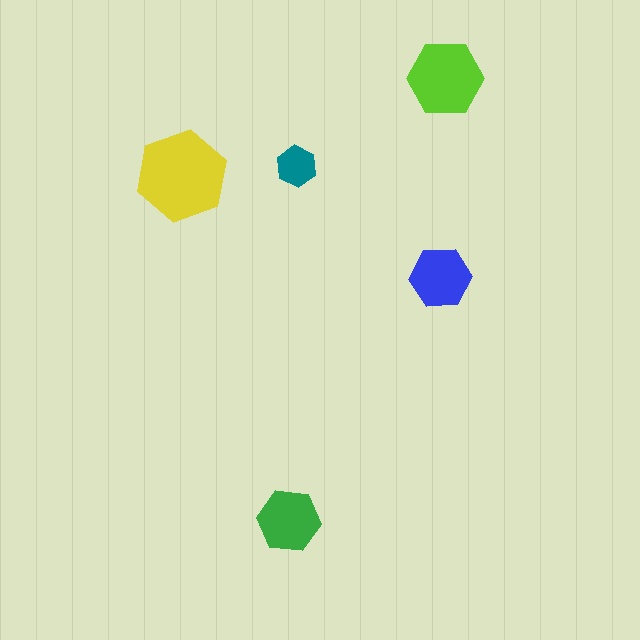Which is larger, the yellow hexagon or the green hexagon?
The yellow one.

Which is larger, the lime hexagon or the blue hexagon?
The lime one.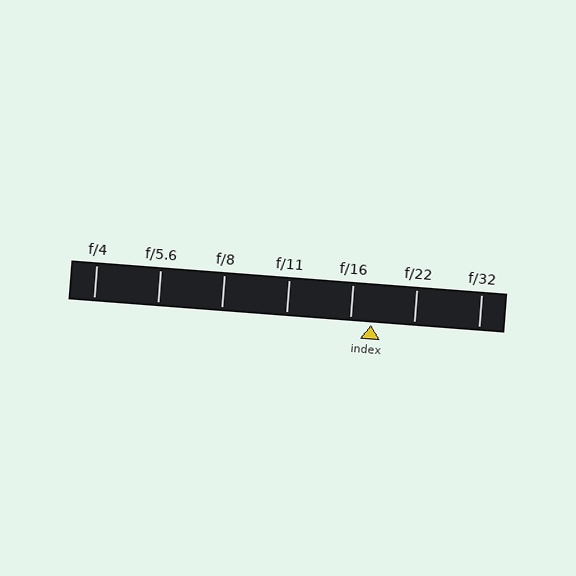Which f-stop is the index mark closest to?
The index mark is closest to f/16.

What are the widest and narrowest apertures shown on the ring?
The widest aperture shown is f/4 and the narrowest is f/32.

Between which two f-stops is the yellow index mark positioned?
The index mark is between f/16 and f/22.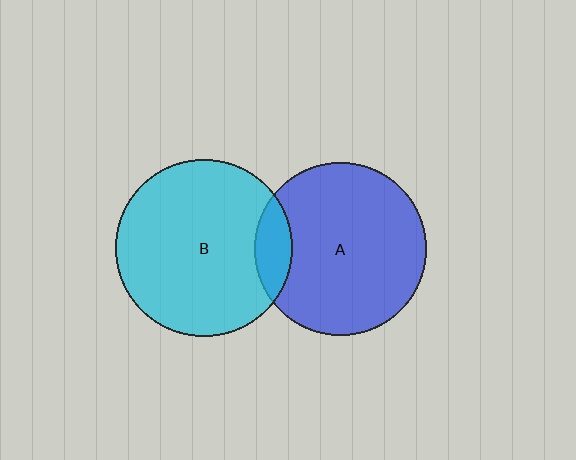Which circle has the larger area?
Circle B (cyan).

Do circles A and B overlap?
Yes.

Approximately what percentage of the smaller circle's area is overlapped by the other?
Approximately 10%.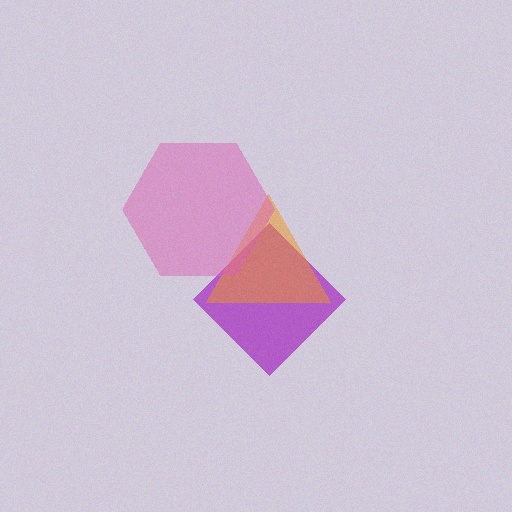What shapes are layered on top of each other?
The layered shapes are: a purple diamond, an orange triangle, a pink hexagon.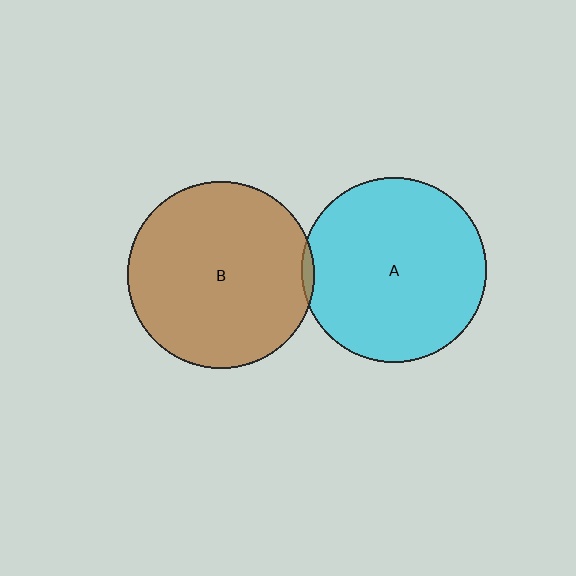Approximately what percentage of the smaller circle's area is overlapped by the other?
Approximately 5%.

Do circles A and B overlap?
Yes.